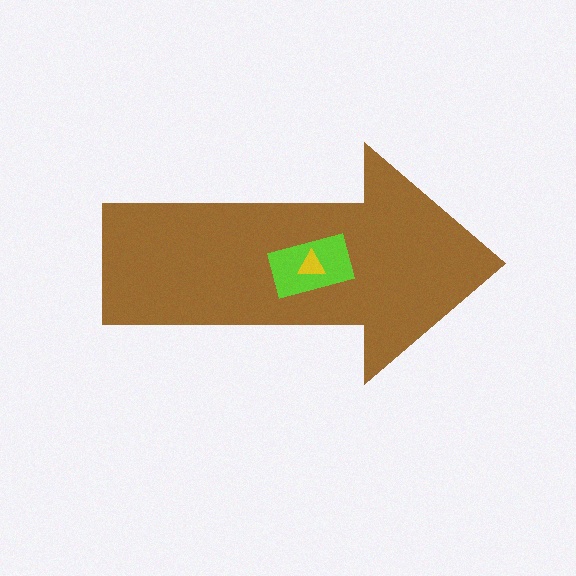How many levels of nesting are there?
3.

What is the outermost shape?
The brown arrow.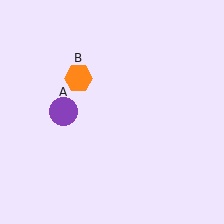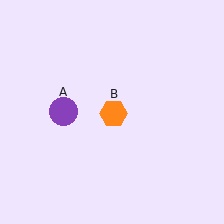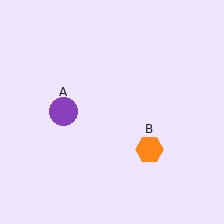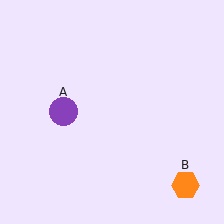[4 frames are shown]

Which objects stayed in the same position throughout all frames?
Purple circle (object A) remained stationary.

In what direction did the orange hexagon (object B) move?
The orange hexagon (object B) moved down and to the right.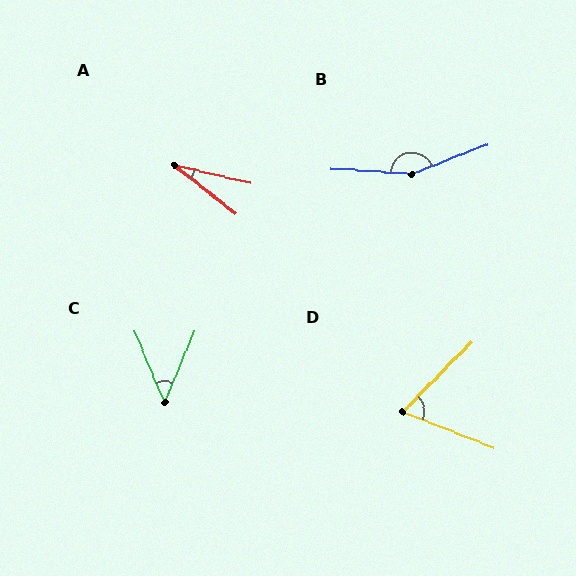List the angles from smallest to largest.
A (25°), C (45°), D (67°), B (155°).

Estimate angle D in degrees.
Approximately 67 degrees.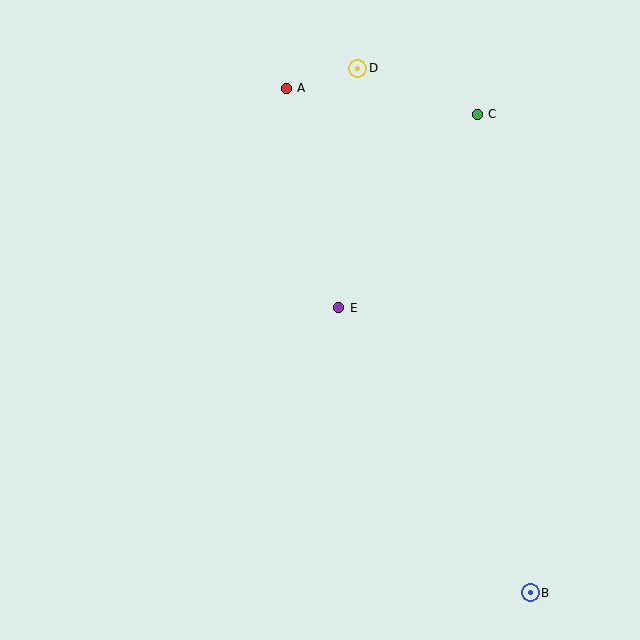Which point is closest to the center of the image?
Point E at (339, 308) is closest to the center.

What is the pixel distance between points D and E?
The distance between D and E is 240 pixels.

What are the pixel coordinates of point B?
Point B is at (530, 593).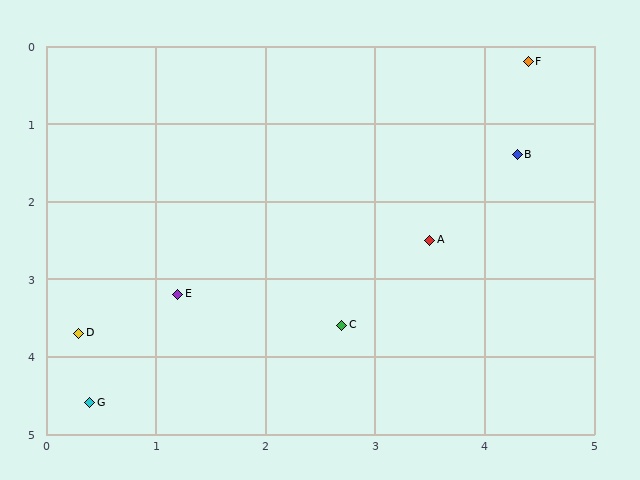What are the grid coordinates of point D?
Point D is at approximately (0.3, 3.7).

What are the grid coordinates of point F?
Point F is at approximately (4.4, 0.2).